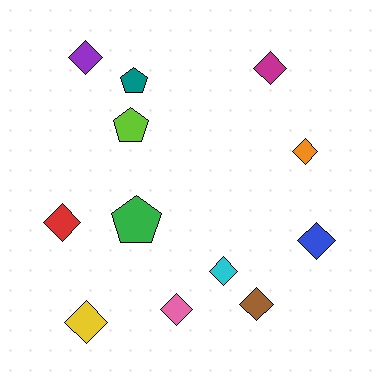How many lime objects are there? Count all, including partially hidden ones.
There is 1 lime object.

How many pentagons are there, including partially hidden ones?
There are 3 pentagons.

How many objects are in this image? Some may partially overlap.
There are 12 objects.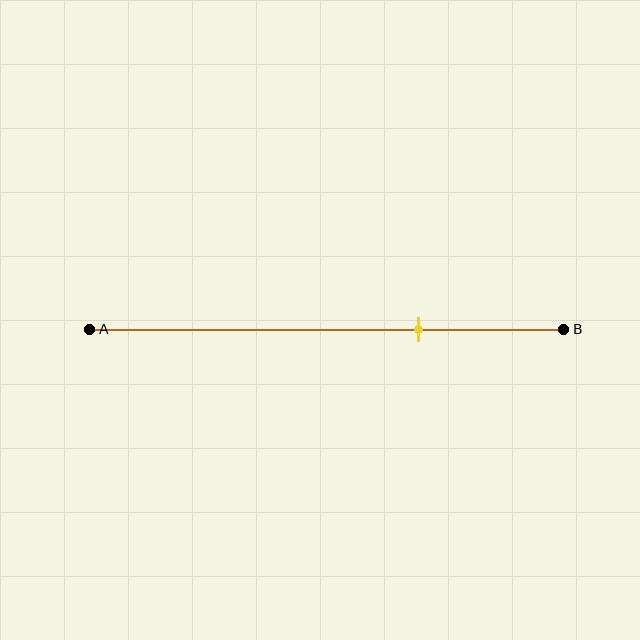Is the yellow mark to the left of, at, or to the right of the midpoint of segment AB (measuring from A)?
The yellow mark is to the right of the midpoint of segment AB.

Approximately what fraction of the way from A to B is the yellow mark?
The yellow mark is approximately 70% of the way from A to B.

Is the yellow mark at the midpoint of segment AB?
No, the mark is at about 70% from A, not at the 50% midpoint.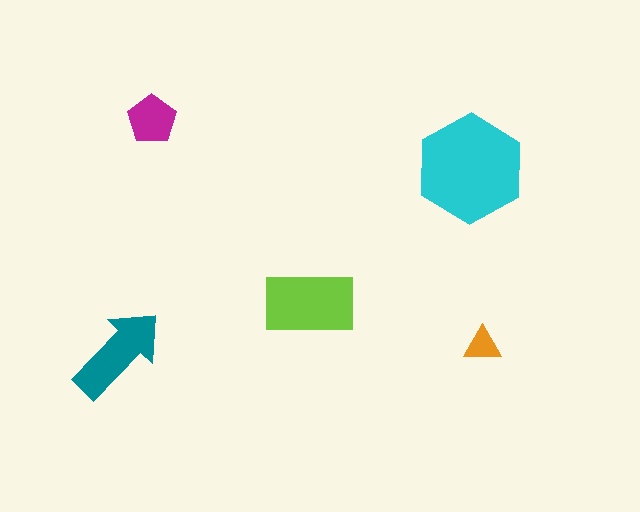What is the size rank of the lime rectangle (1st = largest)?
2nd.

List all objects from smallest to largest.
The orange triangle, the magenta pentagon, the teal arrow, the lime rectangle, the cyan hexagon.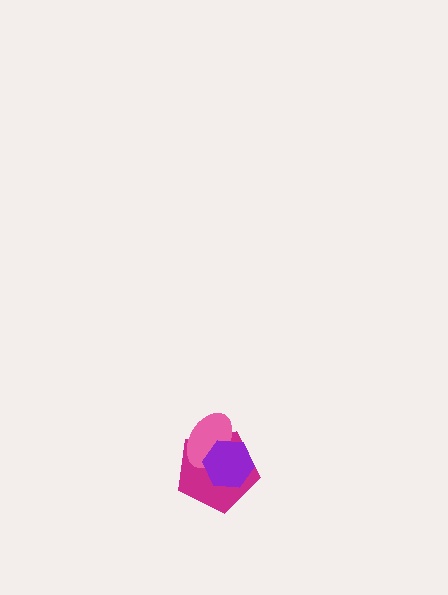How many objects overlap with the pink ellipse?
2 objects overlap with the pink ellipse.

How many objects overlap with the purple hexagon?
2 objects overlap with the purple hexagon.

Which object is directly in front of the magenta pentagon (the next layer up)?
The pink ellipse is directly in front of the magenta pentagon.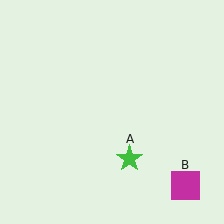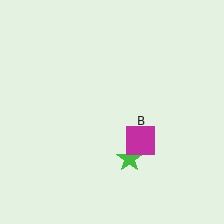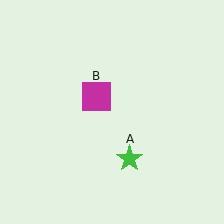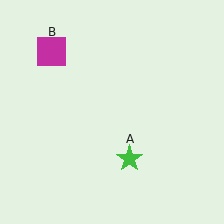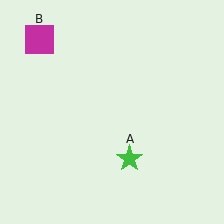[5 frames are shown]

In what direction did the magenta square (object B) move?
The magenta square (object B) moved up and to the left.